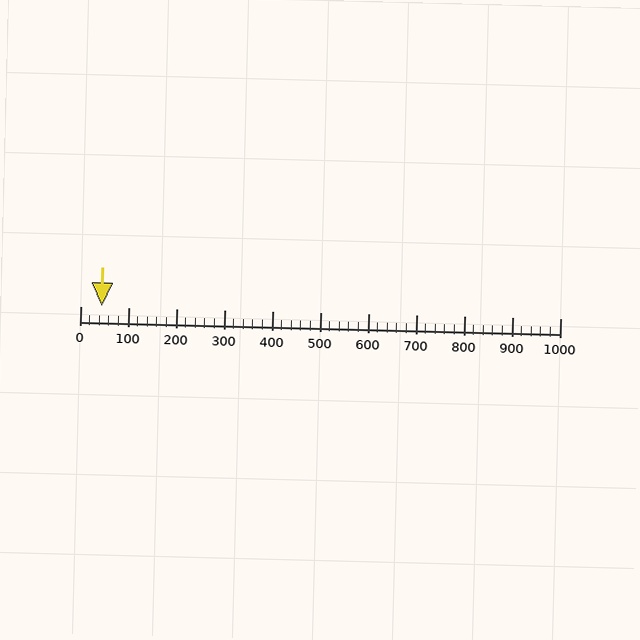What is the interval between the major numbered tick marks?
The major tick marks are spaced 100 units apart.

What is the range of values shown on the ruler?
The ruler shows values from 0 to 1000.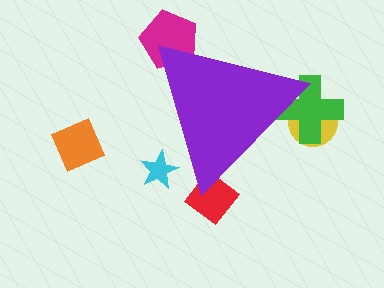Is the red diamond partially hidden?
Yes, the red diamond is partially hidden behind the purple triangle.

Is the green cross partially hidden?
Yes, the green cross is partially hidden behind the purple triangle.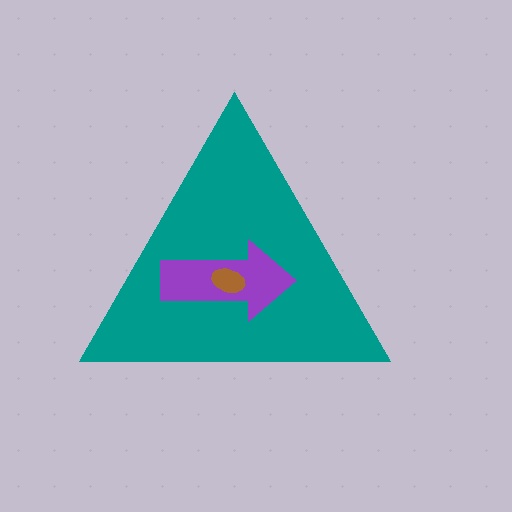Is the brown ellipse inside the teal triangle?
Yes.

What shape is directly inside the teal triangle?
The purple arrow.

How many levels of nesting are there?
3.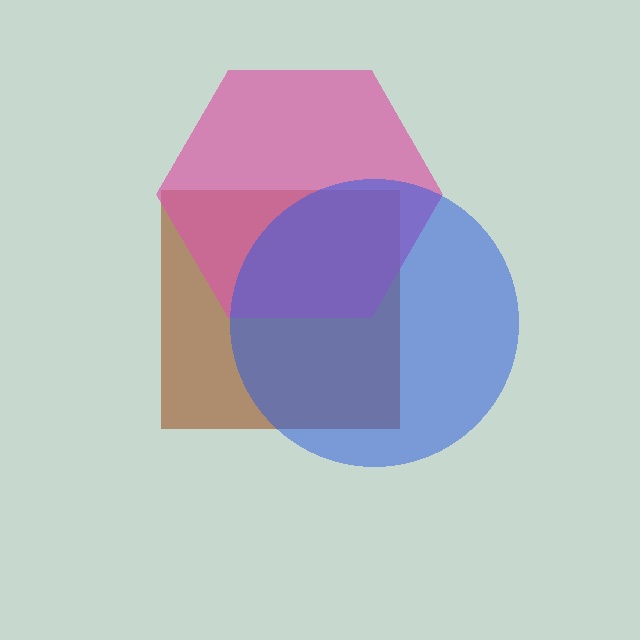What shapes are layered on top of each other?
The layered shapes are: a brown square, a pink hexagon, a blue circle.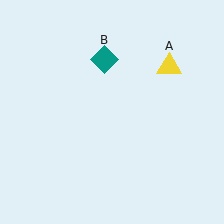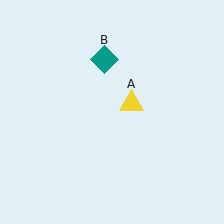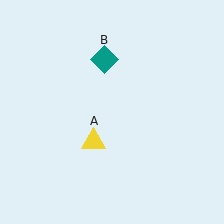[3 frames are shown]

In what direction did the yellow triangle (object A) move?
The yellow triangle (object A) moved down and to the left.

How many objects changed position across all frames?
1 object changed position: yellow triangle (object A).